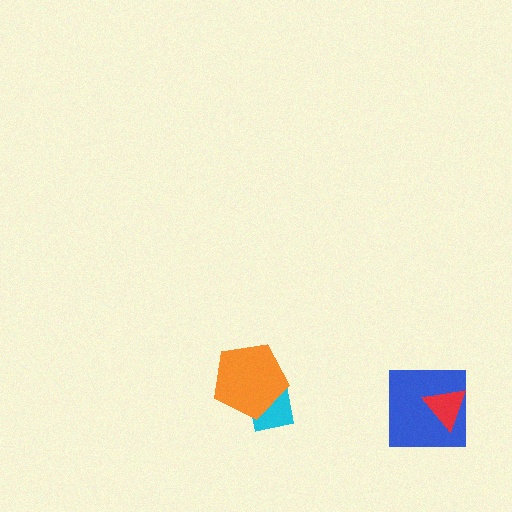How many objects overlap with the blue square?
1 object overlaps with the blue square.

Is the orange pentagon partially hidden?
No, no other shape covers it.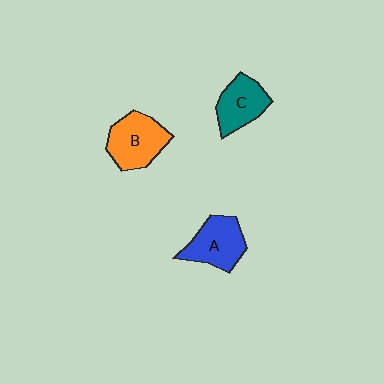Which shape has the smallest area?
Shape C (teal).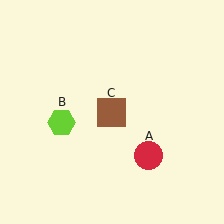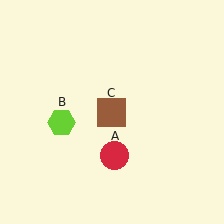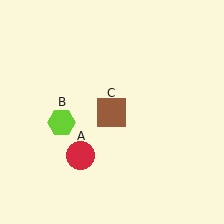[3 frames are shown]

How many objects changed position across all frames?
1 object changed position: red circle (object A).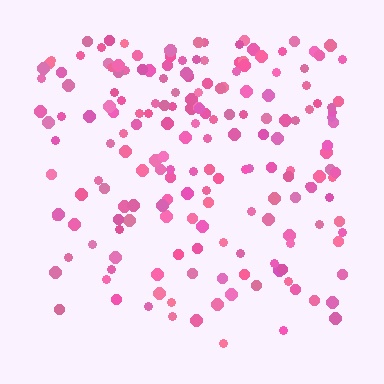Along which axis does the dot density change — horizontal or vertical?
Vertical.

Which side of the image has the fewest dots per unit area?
The bottom.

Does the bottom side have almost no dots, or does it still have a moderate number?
Still a moderate number, just noticeably fewer than the top.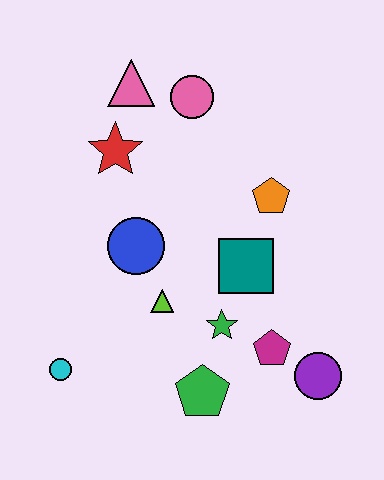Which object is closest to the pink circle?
The pink triangle is closest to the pink circle.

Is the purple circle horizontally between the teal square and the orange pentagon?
No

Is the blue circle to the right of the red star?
Yes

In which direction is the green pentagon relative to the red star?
The green pentagon is below the red star.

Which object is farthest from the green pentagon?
The pink triangle is farthest from the green pentagon.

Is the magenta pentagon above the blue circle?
No